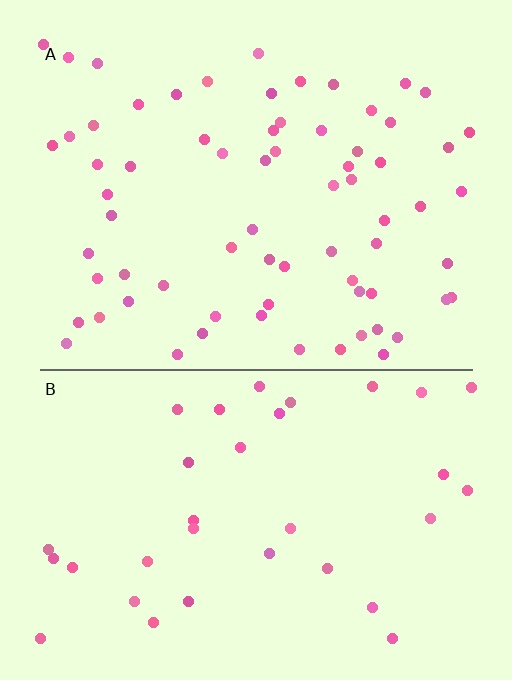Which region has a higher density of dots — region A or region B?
A (the top).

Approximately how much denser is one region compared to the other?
Approximately 2.0× — region A over region B.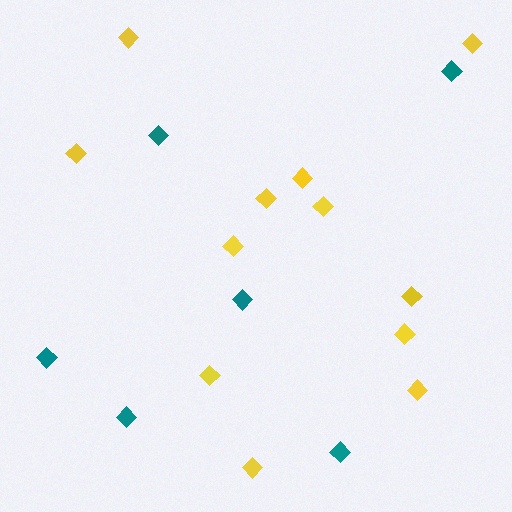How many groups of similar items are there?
There are 2 groups: one group of teal diamonds (6) and one group of yellow diamonds (12).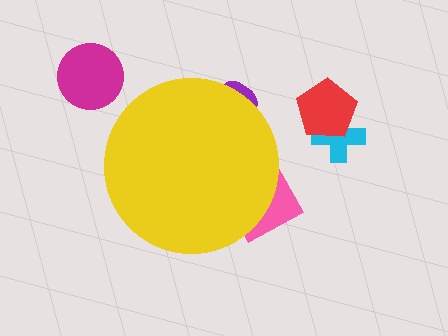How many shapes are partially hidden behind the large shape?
2 shapes are partially hidden.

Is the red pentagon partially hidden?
No, the red pentagon is fully visible.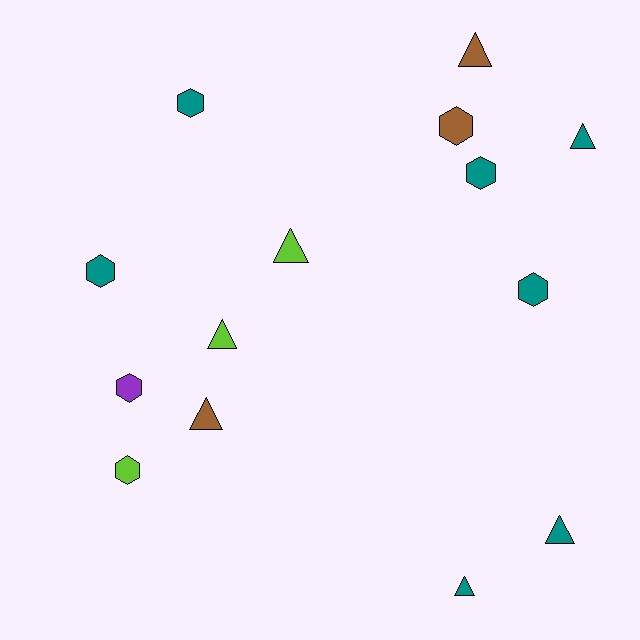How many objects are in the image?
There are 14 objects.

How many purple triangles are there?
There are no purple triangles.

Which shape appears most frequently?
Hexagon, with 7 objects.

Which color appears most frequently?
Teal, with 7 objects.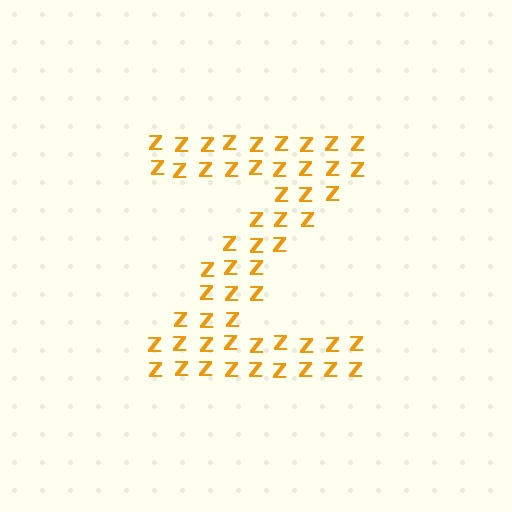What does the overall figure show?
The overall figure shows the letter Z.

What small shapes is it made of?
It is made of small letter Z's.